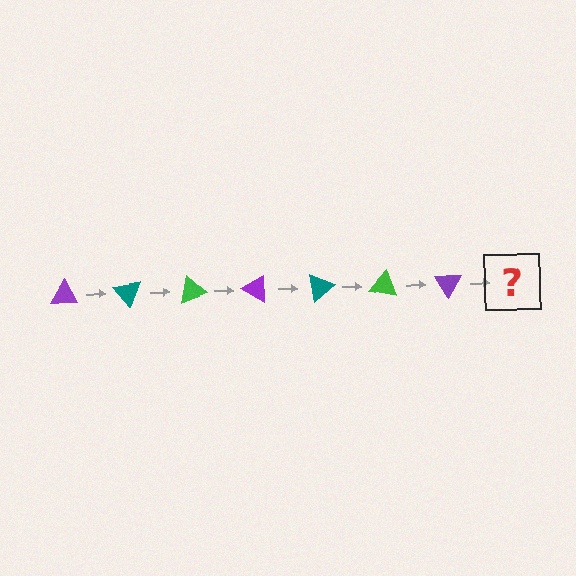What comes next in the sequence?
The next element should be a teal triangle, rotated 350 degrees from the start.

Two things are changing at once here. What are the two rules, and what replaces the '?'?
The two rules are that it rotates 50 degrees each step and the color cycles through purple, teal, and green. The '?' should be a teal triangle, rotated 350 degrees from the start.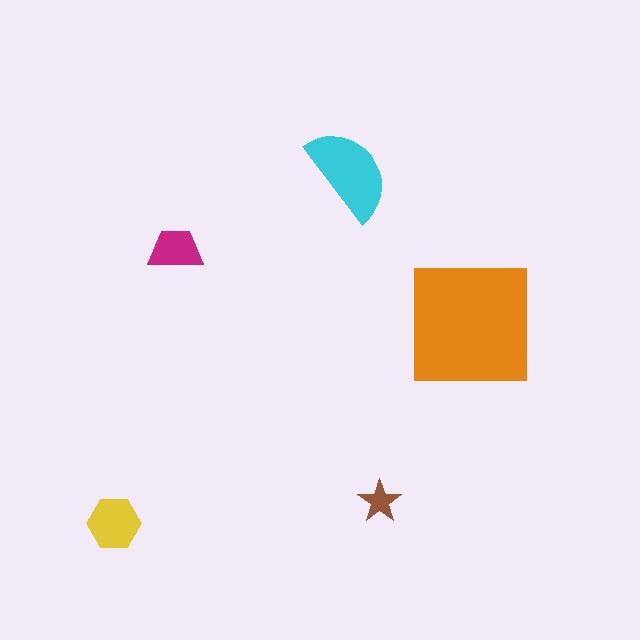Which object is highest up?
The cyan semicircle is topmost.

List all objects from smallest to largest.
The brown star, the magenta trapezoid, the yellow hexagon, the cyan semicircle, the orange square.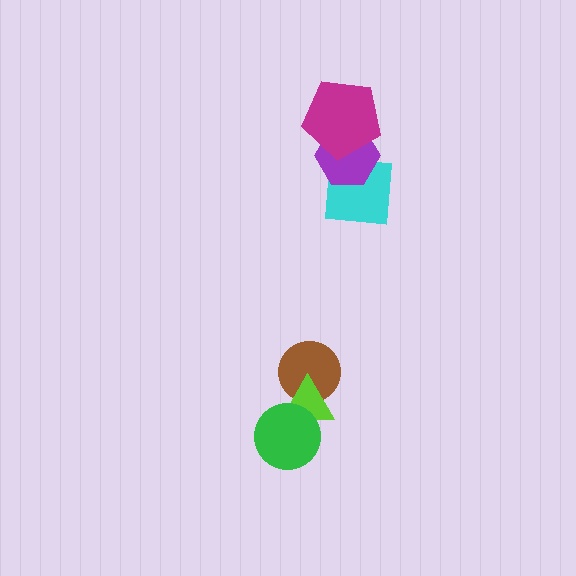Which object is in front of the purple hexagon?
The magenta pentagon is in front of the purple hexagon.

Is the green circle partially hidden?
No, no other shape covers it.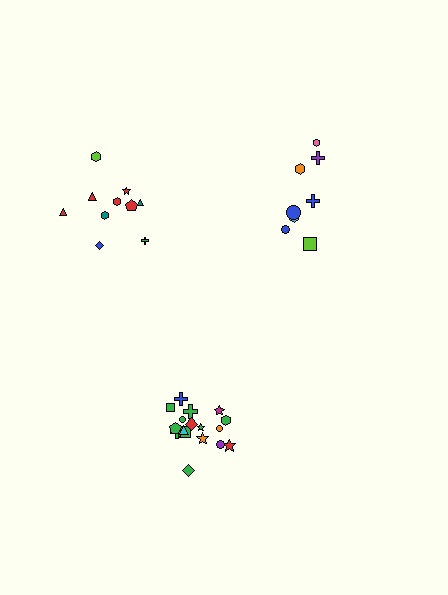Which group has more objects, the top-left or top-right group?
The top-left group.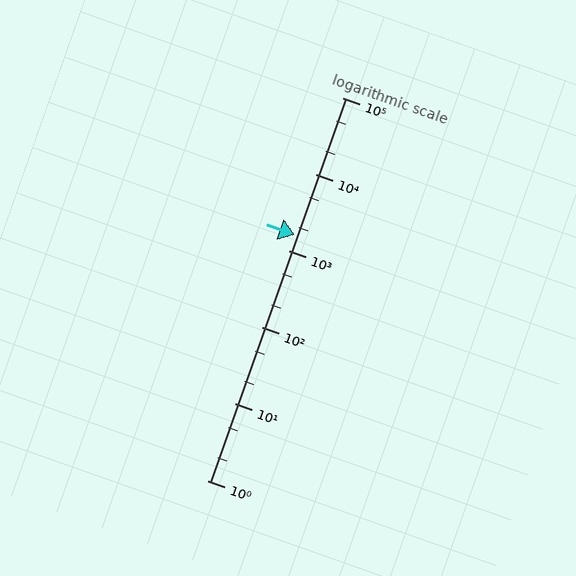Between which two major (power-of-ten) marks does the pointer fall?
The pointer is between 1000 and 10000.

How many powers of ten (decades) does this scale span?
The scale spans 5 decades, from 1 to 100000.